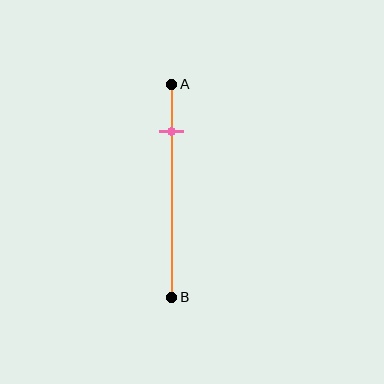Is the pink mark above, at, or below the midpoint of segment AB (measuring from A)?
The pink mark is above the midpoint of segment AB.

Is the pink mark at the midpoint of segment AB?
No, the mark is at about 20% from A, not at the 50% midpoint.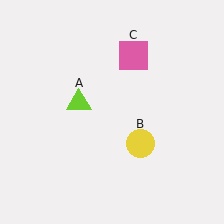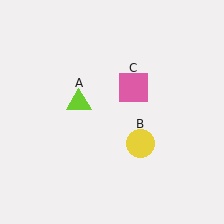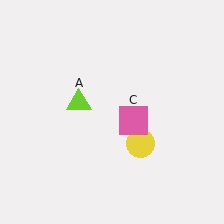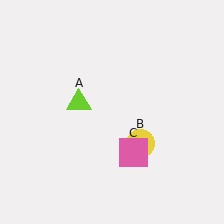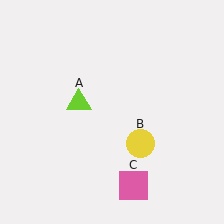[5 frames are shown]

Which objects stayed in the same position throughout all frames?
Lime triangle (object A) and yellow circle (object B) remained stationary.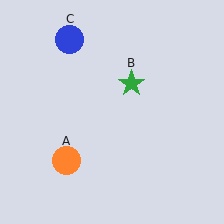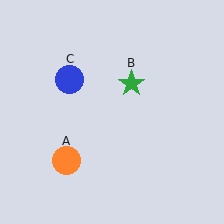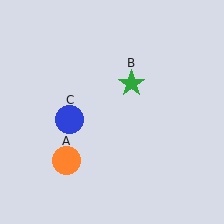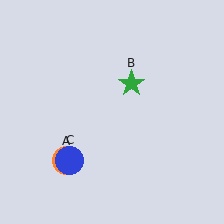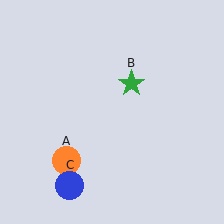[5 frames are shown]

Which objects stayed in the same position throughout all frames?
Orange circle (object A) and green star (object B) remained stationary.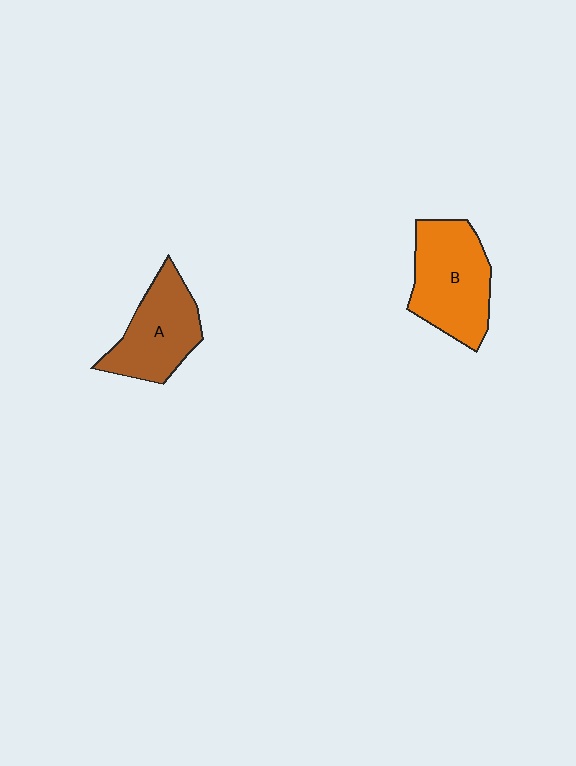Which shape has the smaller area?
Shape A (brown).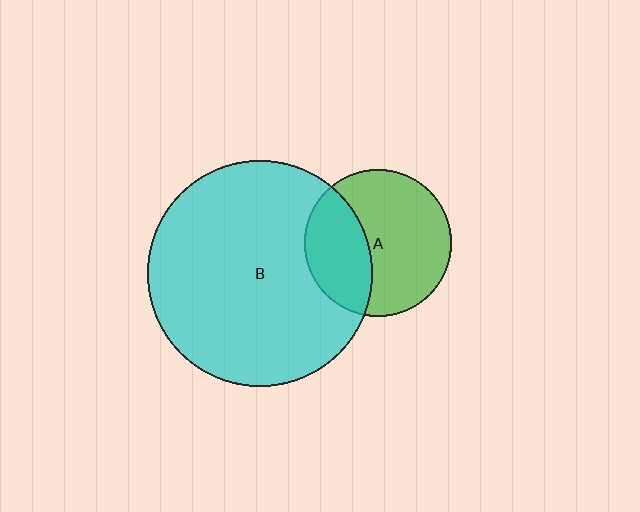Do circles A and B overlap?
Yes.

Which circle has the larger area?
Circle B (cyan).